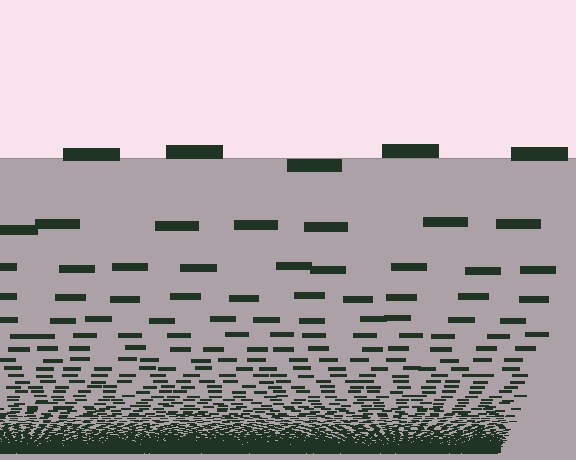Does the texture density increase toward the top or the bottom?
Density increases toward the bottom.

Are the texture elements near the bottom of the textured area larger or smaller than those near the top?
Smaller. The gradient is inverted — elements near the bottom are smaller and denser.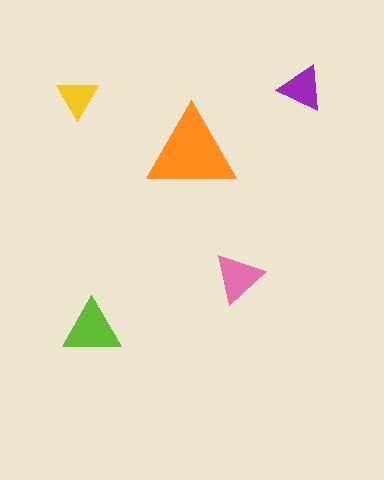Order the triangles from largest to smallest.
the orange one, the lime one, the pink one, the purple one, the yellow one.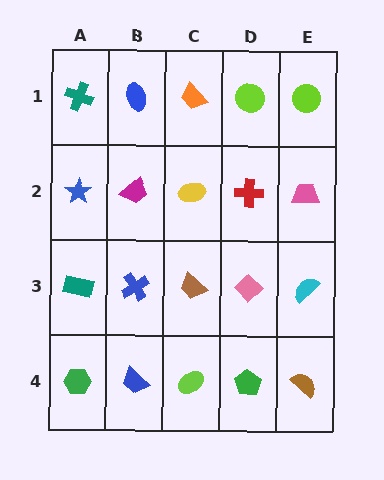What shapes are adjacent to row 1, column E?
A pink trapezoid (row 2, column E), a lime circle (row 1, column D).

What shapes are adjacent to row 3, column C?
A yellow ellipse (row 2, column C), a lime ellipse (row 4, column C), a blue cross (row 3, column B), a pink diamond (row 3, column D).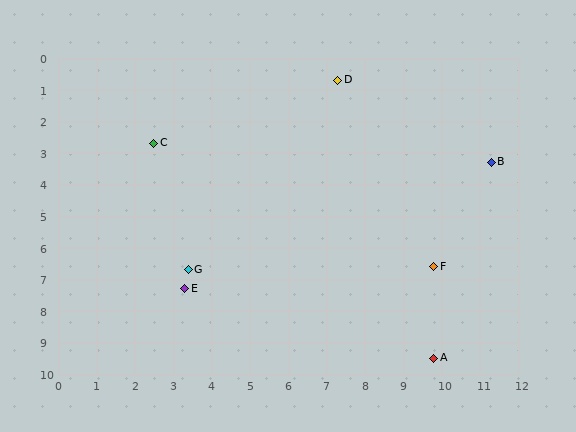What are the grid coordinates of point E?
Point E is at approximately (3.3, 7.3).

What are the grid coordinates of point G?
Point G is at approximately (3.4, 6.7).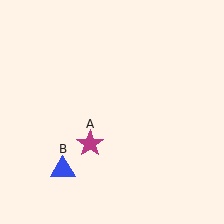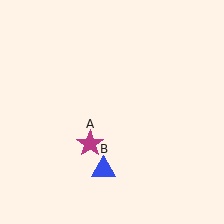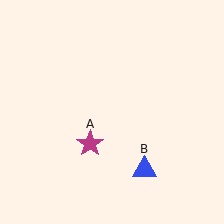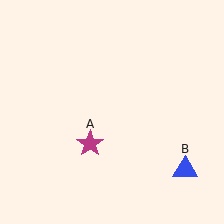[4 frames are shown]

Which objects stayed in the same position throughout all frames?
Magenta star (object A) remained stationary.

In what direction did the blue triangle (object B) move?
The blue triangle (object B) moved right.